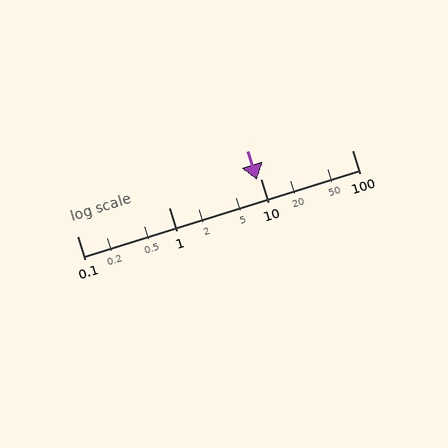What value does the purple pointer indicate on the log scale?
The pointer indicates approximately 9.1.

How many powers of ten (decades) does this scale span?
The scale spans 3 decades, from 0.1 to 100.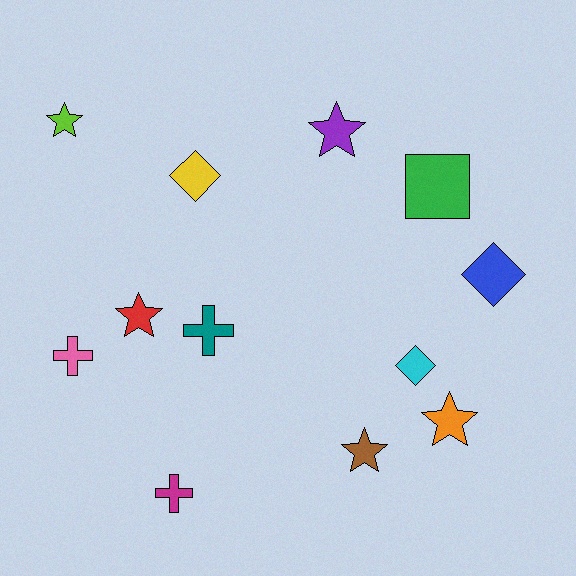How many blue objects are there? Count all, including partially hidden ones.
There is 1 blue object.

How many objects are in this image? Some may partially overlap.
There are 12 objects.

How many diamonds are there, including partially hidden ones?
There are 3 diamonds.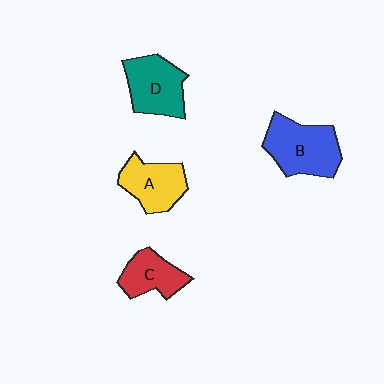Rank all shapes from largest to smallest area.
From largest to smallest: B (blue), D (teal), A (yellow), C (red).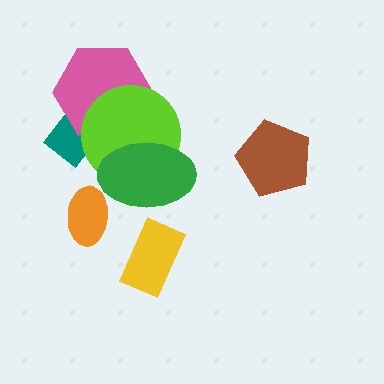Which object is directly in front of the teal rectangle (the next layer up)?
The pink hexagon is directly in front of the teal rectangle.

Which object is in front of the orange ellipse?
The green ellipse is in front of the orange ellipse.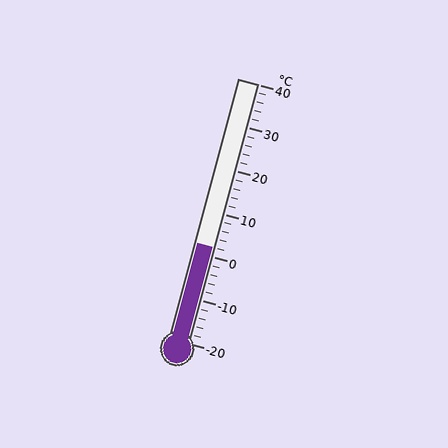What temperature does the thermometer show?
The thermometer shows approximately 2°C.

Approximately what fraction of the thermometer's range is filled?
The thermometer is filled to approximately 35% of its range.